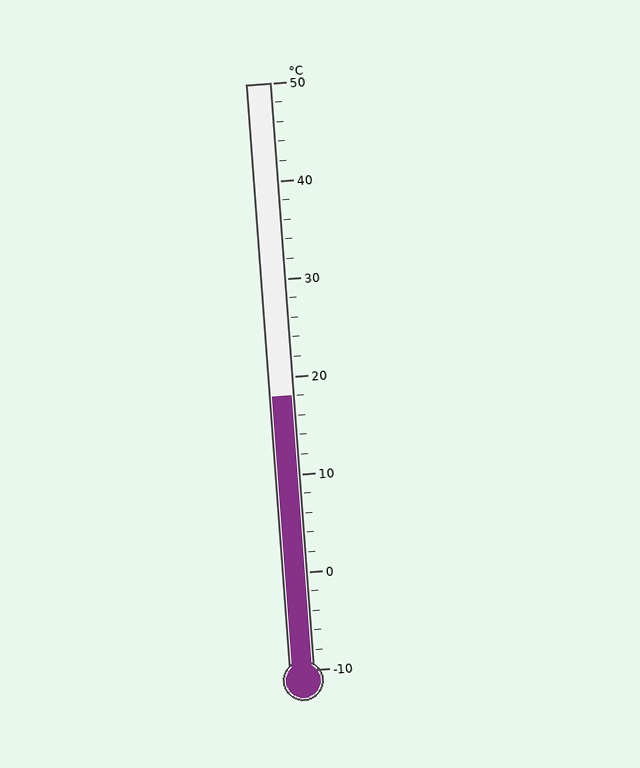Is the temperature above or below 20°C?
The temperature is below 20°C.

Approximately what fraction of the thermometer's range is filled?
The thermometer is filled to approximately 45% of its range.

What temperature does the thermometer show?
The thermometer shows approximately 18°C.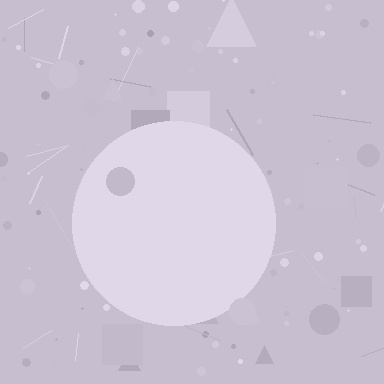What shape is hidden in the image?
A circle is hidden in the image.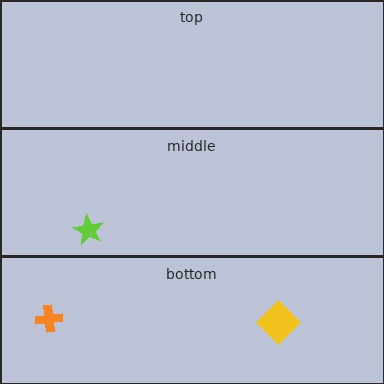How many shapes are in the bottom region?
2.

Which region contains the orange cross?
The bottom region.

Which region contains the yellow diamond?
The bottom region.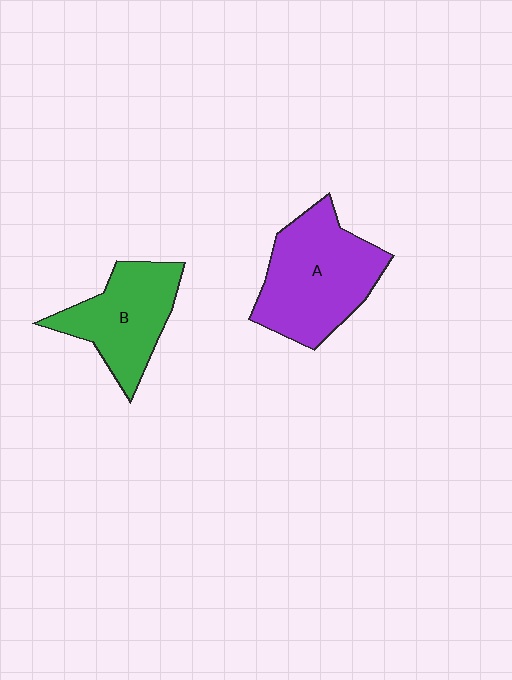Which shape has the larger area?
Shape A (purple).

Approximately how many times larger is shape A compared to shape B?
Approximately 1.3 times.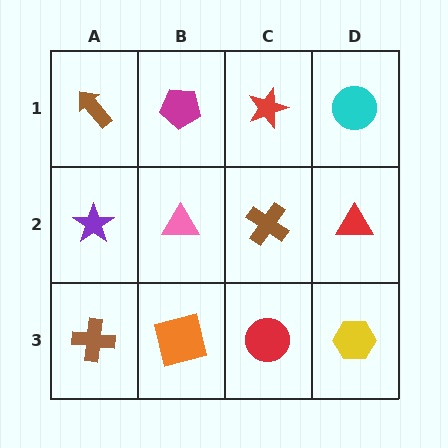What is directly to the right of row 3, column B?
A red circle.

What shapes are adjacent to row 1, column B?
A pink triangle (row 2, column B), a brown arrow (row 1, column A), a red star (row 1, column C).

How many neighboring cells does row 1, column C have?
3.